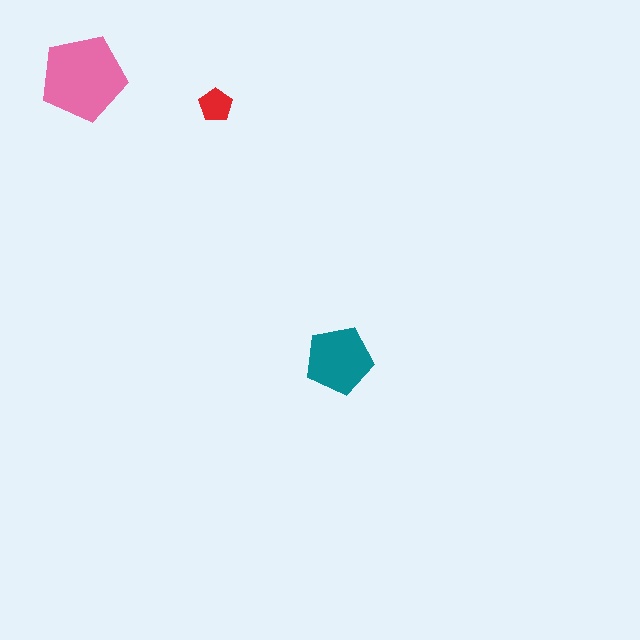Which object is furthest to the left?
The pink pentagon is leftmost.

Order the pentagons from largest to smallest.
the pink one, the teal one, the red one.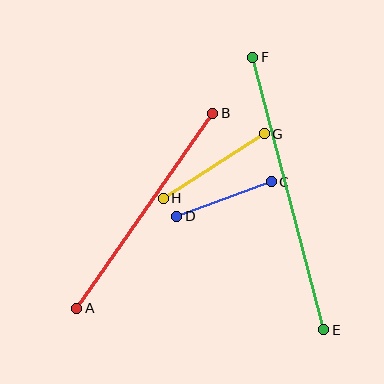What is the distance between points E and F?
The distance is approximately 282 pixels.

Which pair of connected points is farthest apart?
Points E and F are farthest apart.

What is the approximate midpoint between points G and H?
The midpoint is at approximately (214, 166) pixels.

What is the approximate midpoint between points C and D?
The midpoint is at approximately (224, 199) pixels.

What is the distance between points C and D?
The distance is approximately 101 pixels.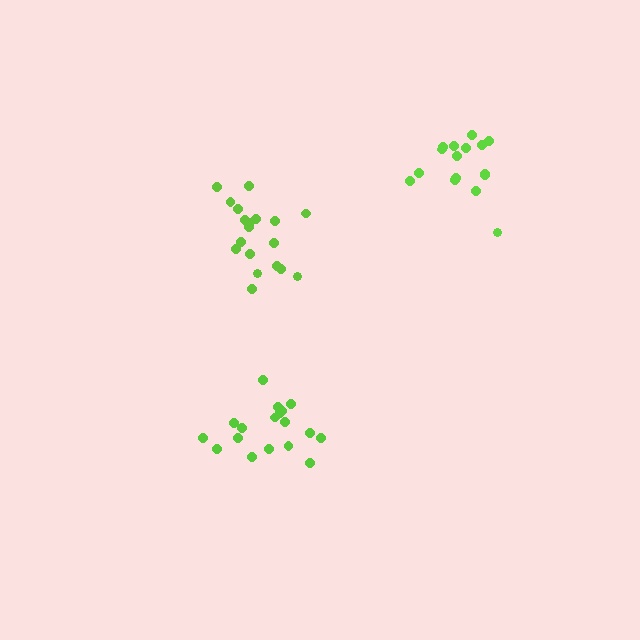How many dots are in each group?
Group 1: 19 dots, Group 2: 18 dots, Group 3: 16 dots (53 total).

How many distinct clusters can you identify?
There are 3 distinct clusters.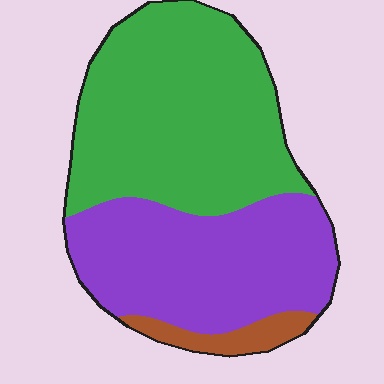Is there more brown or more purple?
Purple.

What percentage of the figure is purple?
Purple takes up about two fifths (2/5) of the figure.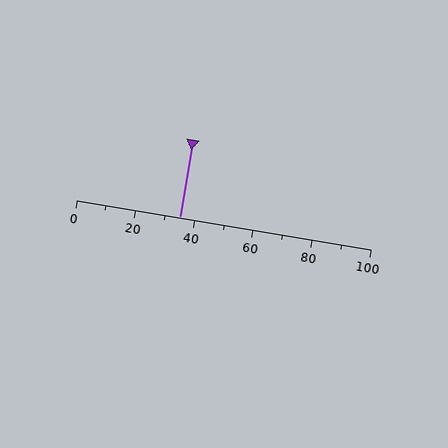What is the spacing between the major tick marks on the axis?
The major ticks are spaced 20 apart.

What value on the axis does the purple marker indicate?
The marker indicates approximately 35.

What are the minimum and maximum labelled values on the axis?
The axis runs from 0 to 100.